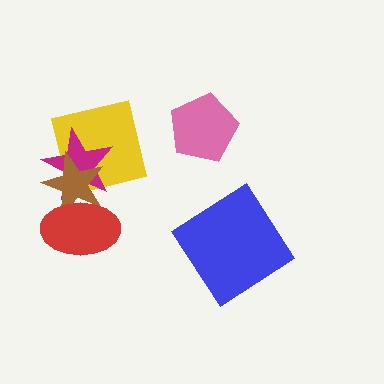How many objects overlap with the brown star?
3 objects overlap with the brown star.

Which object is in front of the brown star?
The red ellipse is in front of the brown star.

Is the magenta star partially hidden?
Yes, it is partially covered by another shape.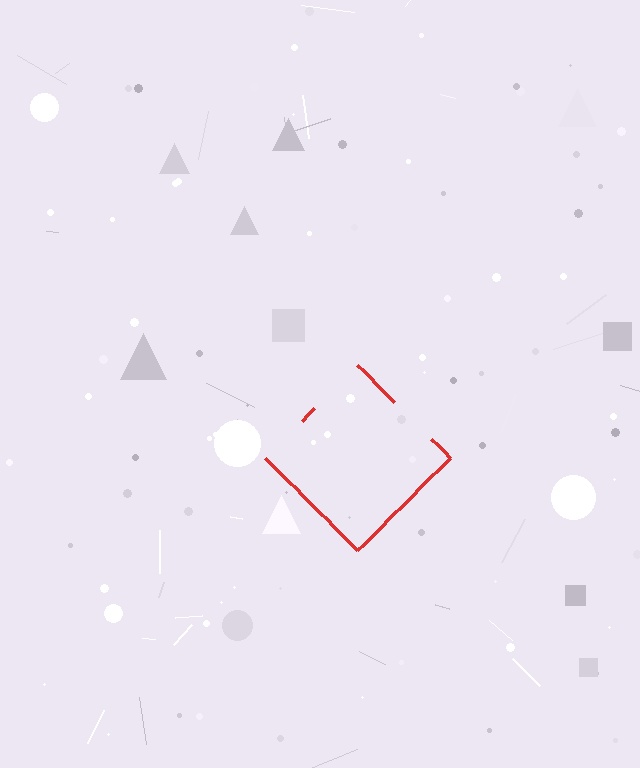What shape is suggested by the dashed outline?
The dashed outline suggests a diamond.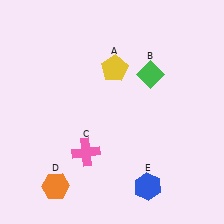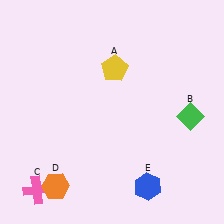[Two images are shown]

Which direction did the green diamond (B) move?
The green diamond (B) moved down.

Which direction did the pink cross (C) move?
The pink cross (C) moved left.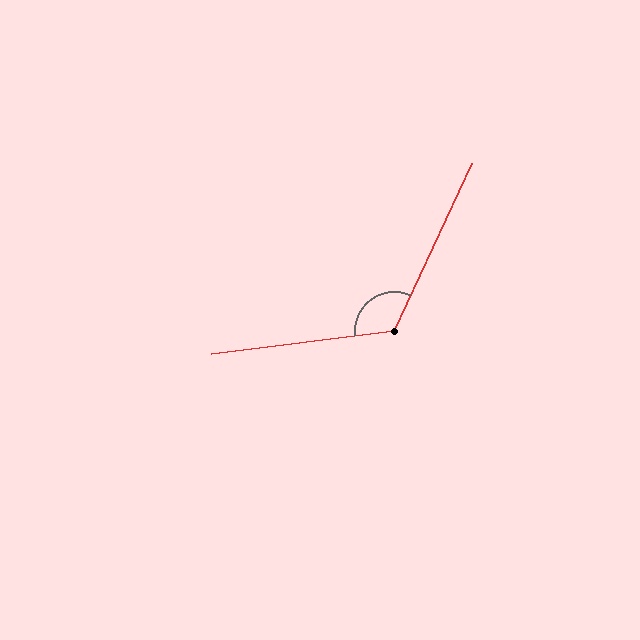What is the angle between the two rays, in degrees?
Approximately 122 degrees.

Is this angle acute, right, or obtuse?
It is obtuse.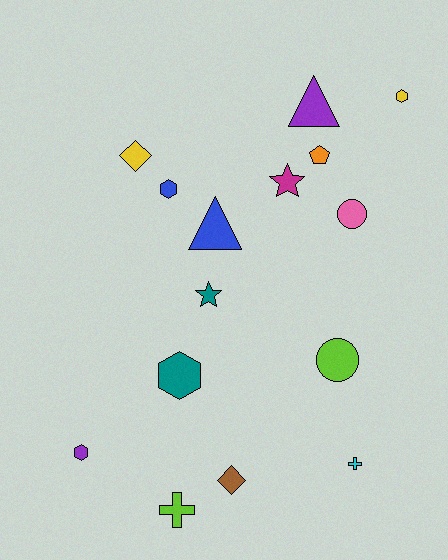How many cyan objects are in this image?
There is 1 cyan object.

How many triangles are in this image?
There are 2 triangles.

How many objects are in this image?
There are 15 objects.